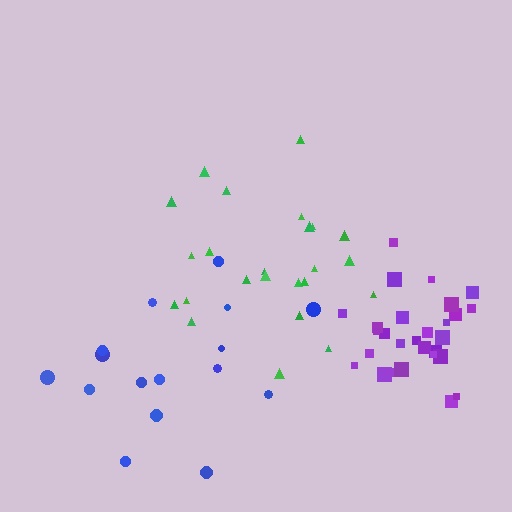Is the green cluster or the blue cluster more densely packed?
Green.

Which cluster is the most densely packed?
Purple.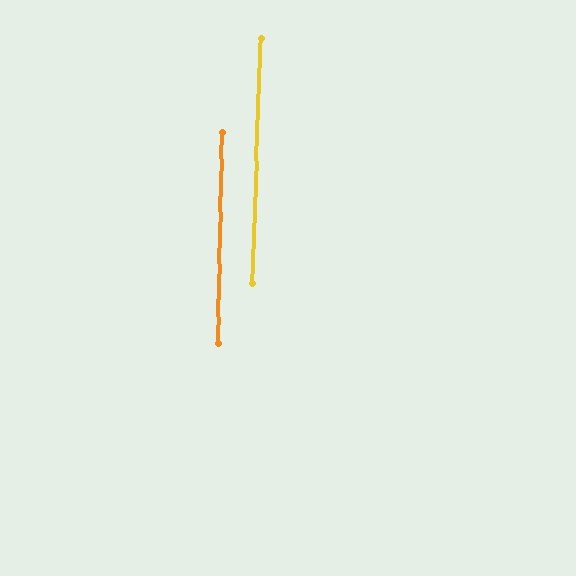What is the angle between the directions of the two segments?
Approximately 1 degree.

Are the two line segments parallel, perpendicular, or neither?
Parallel — their directions differ by only 1.0°.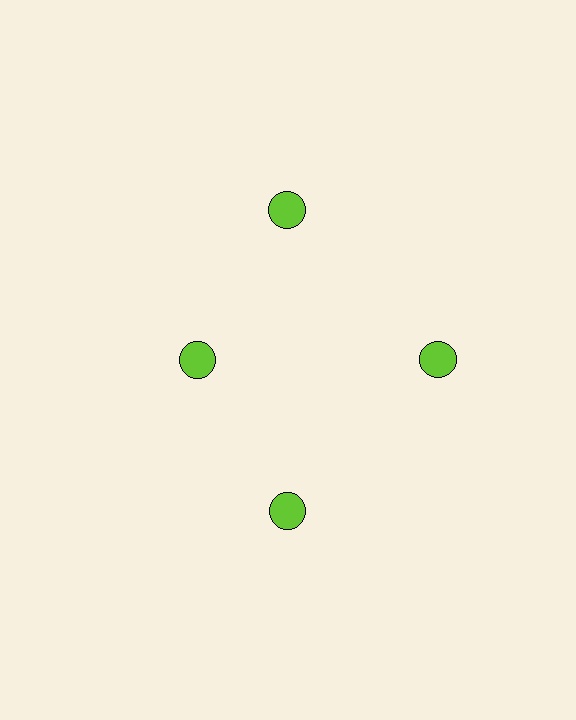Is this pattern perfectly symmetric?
No. The 4 lime circles are arranged in a ring, but one element near the 9 o'clock position is pulled inward toward the center, breaking the 4-fold rotational symmetry.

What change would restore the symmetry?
The symmetry would be restored by moving it outward, back onto the ring so that all 4 circles sit at equal angles and equal distance from the center.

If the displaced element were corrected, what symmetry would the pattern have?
It would have 4-fold rotational symmetry — the pattern would map onto itself every 90 degrees.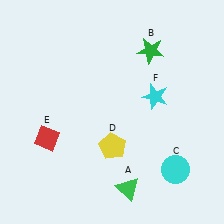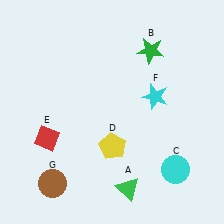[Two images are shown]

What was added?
A brown circle (G) was added in Image 2.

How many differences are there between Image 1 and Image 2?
There is 1 difference between the two images.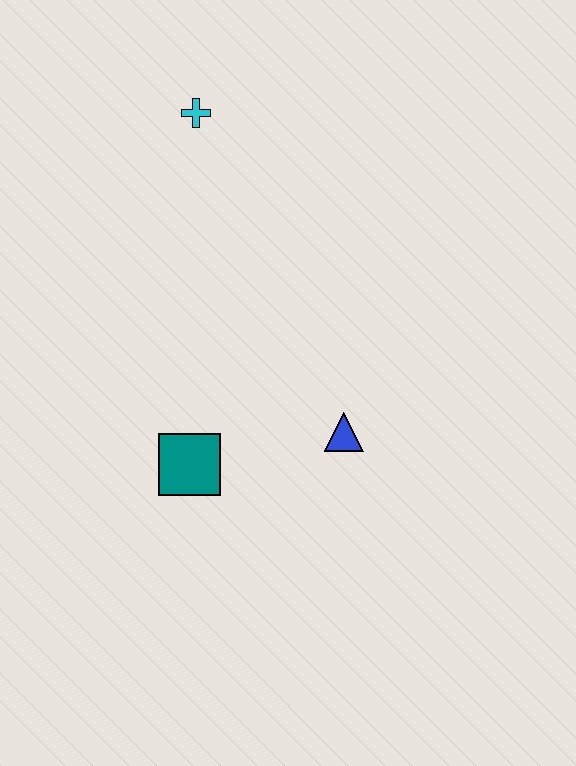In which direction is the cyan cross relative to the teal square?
The cyan cross is above the teal square.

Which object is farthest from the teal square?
The cyan cross is farthest from the teal square.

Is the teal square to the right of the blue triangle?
No